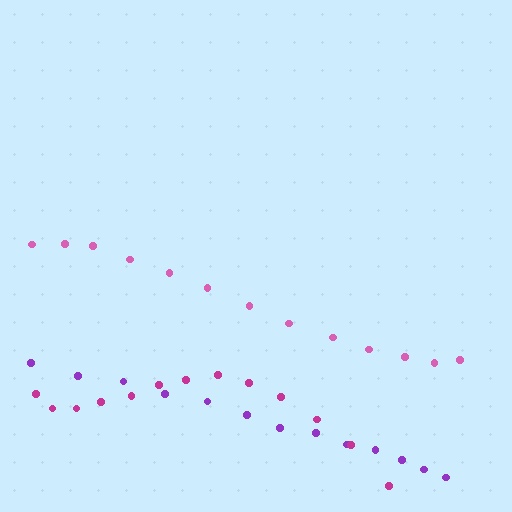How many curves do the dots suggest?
There are 3 distinct paths.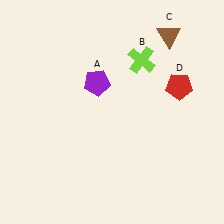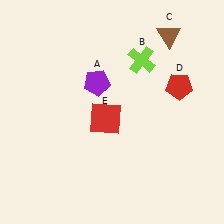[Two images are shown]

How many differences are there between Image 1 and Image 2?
There is 1 difference between the two images.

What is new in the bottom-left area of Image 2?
A red square (E) was added in the bottom-left area of Image 2.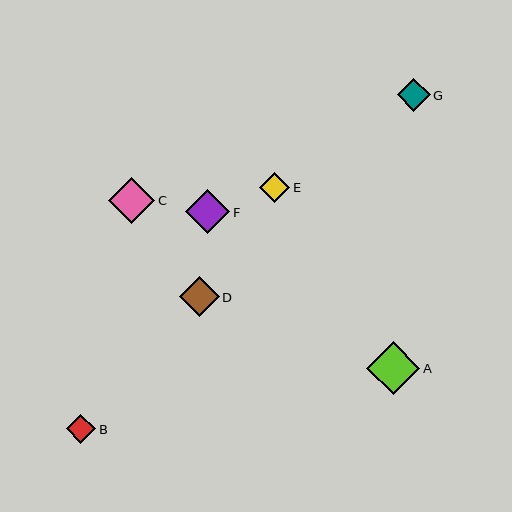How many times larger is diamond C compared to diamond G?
Diamond C is approximately 1.4 times the size of diamond G.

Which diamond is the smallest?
Diamond B is the smallest with a size of approximately 29 pixels.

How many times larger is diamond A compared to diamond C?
Diamond A is approximately 1.1 times the size of diamond C.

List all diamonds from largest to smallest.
From largest to smallest: A, C, F, D, G, E, B.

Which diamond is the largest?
Diamond A is the largest with a size of approximately 53 pixels.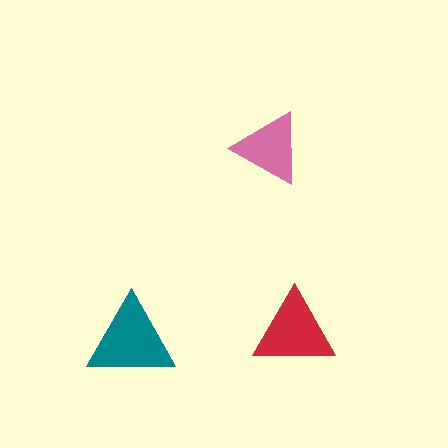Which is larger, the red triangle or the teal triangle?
The teal one.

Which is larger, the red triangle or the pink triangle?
The red one.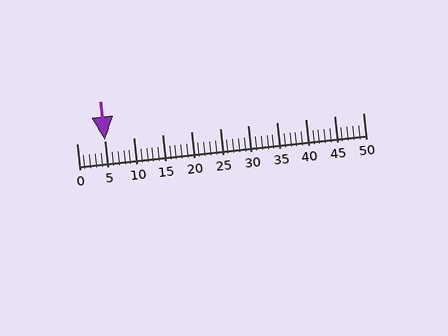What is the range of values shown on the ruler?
The ruler shows values from 0 to 50.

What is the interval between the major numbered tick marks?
The major tick marks are spaced 5 units apart.